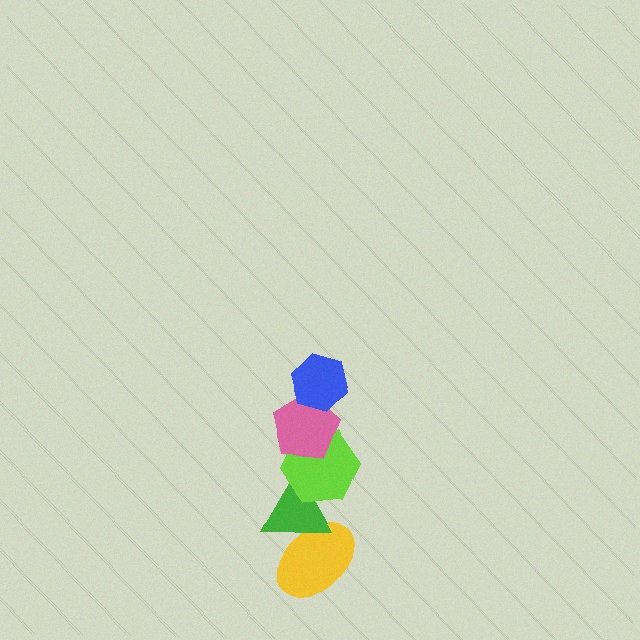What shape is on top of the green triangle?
The lime hexagon is on top of the green triangle.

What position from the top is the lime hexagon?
The lime hexagon is 3rd from the top.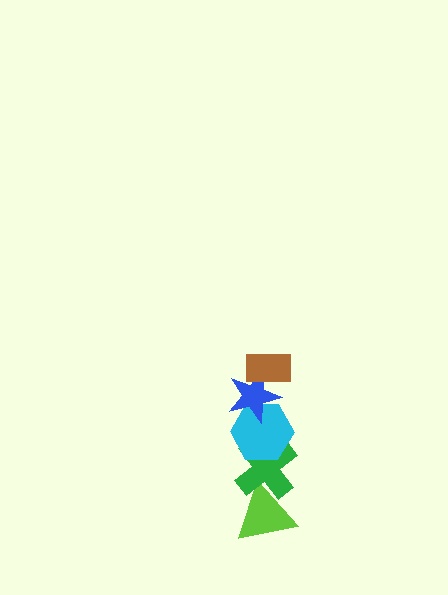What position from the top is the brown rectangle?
The brown rectangle is 1st from the top.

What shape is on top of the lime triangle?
The green cross is on top of the lime triangle.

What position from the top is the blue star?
The blue star is 2nd from the top.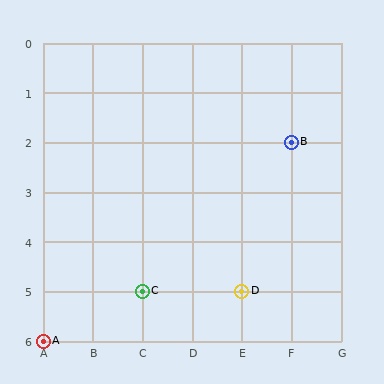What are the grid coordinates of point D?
Point D is at grid coordinates (E, 5).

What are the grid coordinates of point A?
Point A is at grid coordinates (A, 6).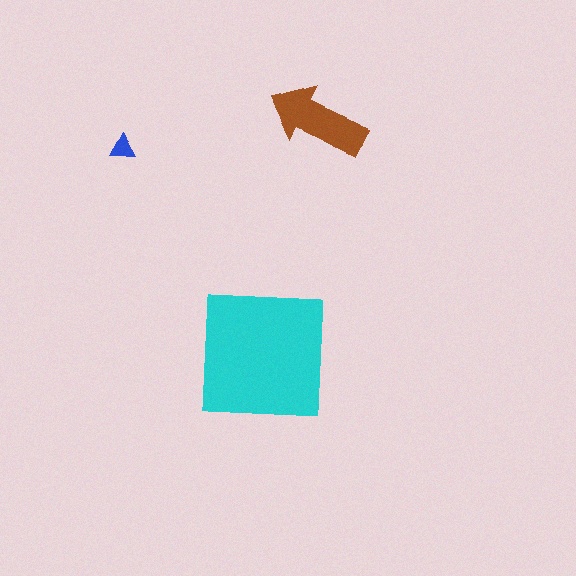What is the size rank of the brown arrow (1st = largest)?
2nd.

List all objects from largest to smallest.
The cyan square, the brown arrow, the blue triangle.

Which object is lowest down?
The cyan square is bottommost.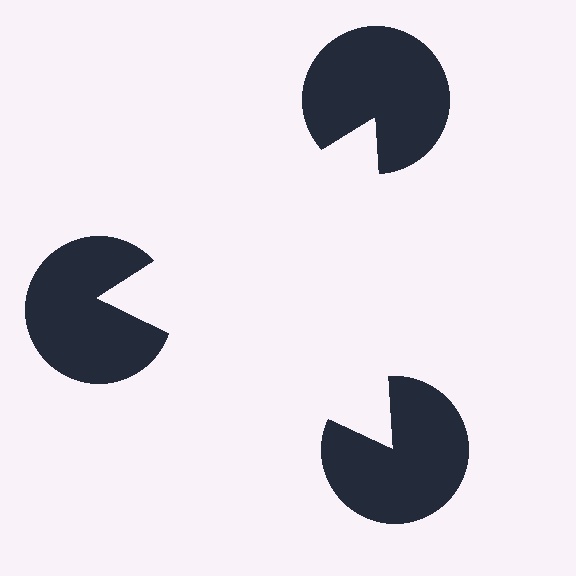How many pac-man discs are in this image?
There are 3 — one at each vertex of the illusory triangle.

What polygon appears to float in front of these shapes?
An illusory triangle — its edges are inferred from the aligned wedge cuts in the pac-man discs, not physically drawn.